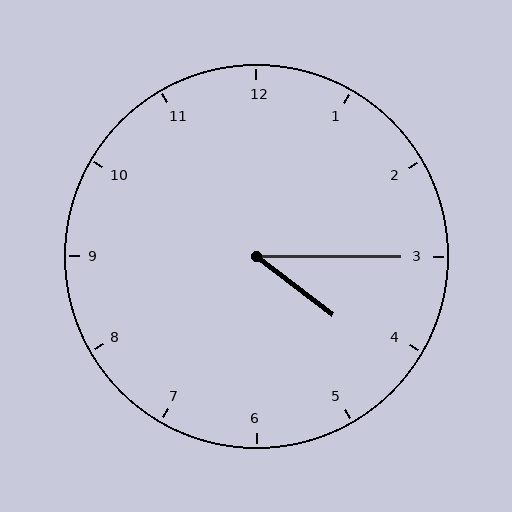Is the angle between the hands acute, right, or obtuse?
It is acute.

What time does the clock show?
4:15.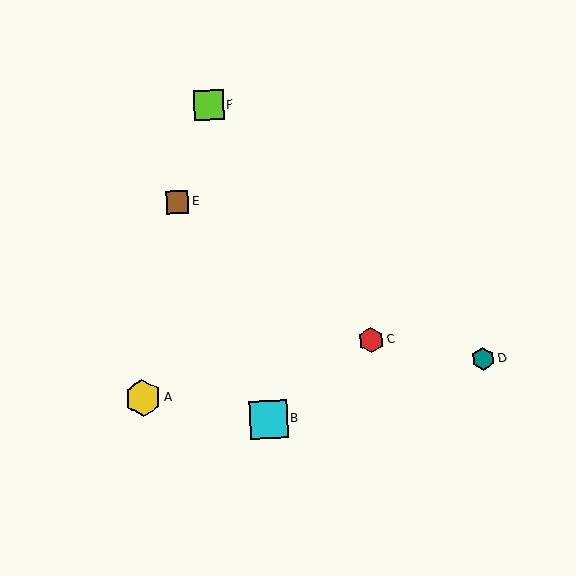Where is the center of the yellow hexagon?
The center of the yellow hexagon is at (143, 398).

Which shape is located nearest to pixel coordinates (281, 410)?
The cyan square (labeled B) at (269, 419) is nearest to that location.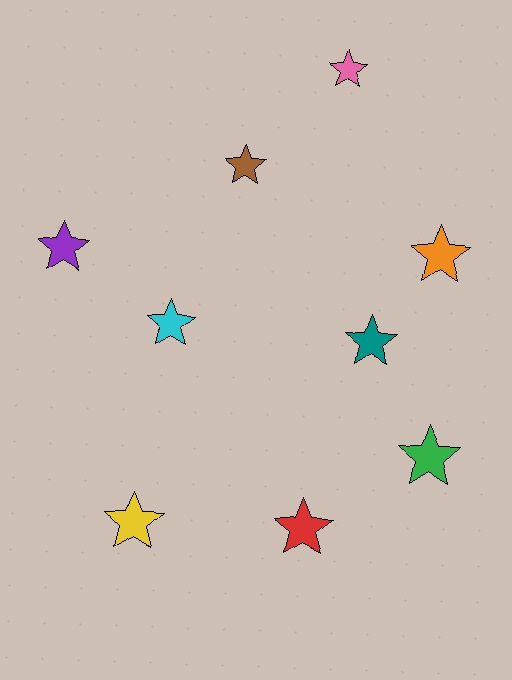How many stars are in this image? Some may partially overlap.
There are 9 stars.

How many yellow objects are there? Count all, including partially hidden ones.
There is 1 yellow object.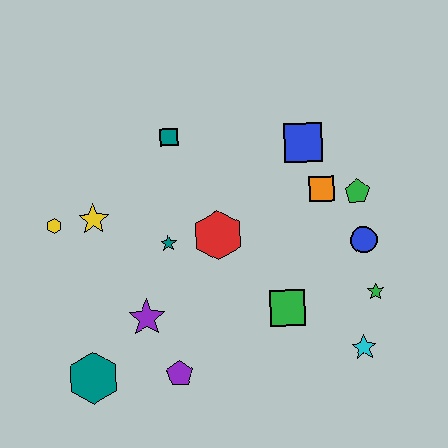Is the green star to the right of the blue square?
Yes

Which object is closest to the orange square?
The green pentagon is closest to the orange square.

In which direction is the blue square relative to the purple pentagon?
The blue square is above the purple pentagon.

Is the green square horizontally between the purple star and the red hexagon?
No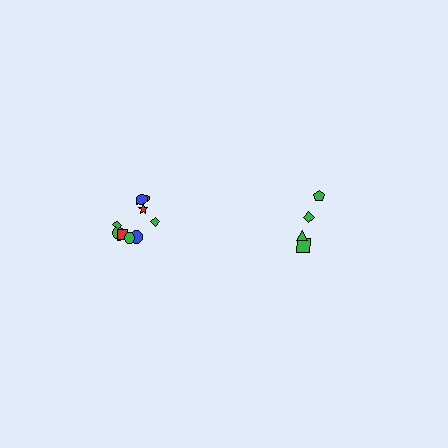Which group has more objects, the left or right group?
The left group.